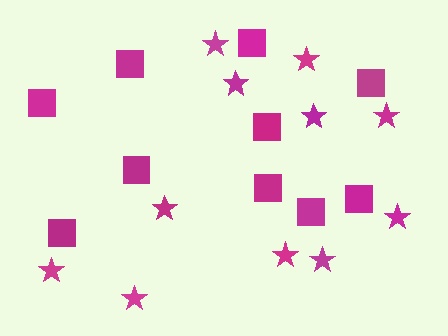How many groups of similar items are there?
There are 2 groups: one group of squares (10) and one group of stars (11).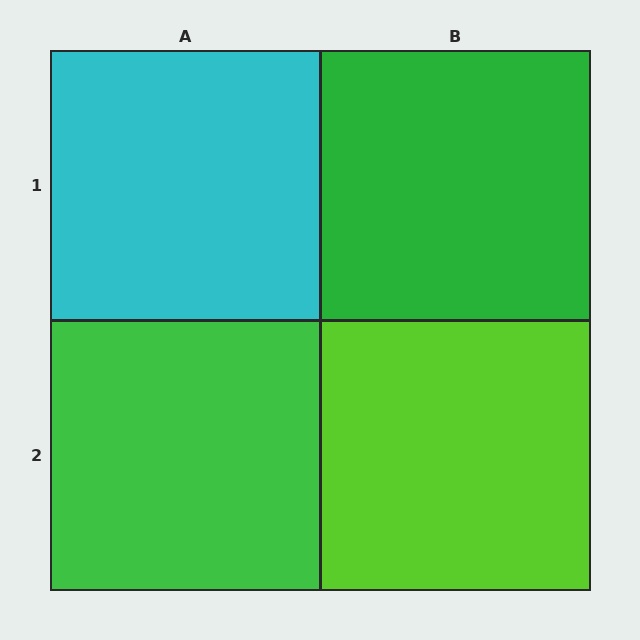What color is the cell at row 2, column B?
Lime.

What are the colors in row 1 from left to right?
Cyan, green.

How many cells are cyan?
1 cell is cyan.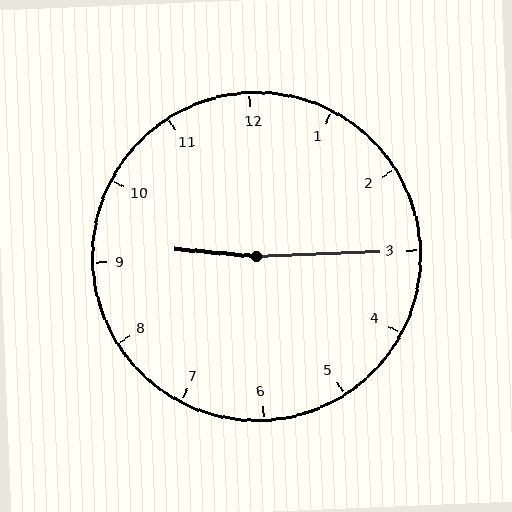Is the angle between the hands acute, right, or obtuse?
It is obtuse.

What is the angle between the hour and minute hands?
Approximately 172 degrees.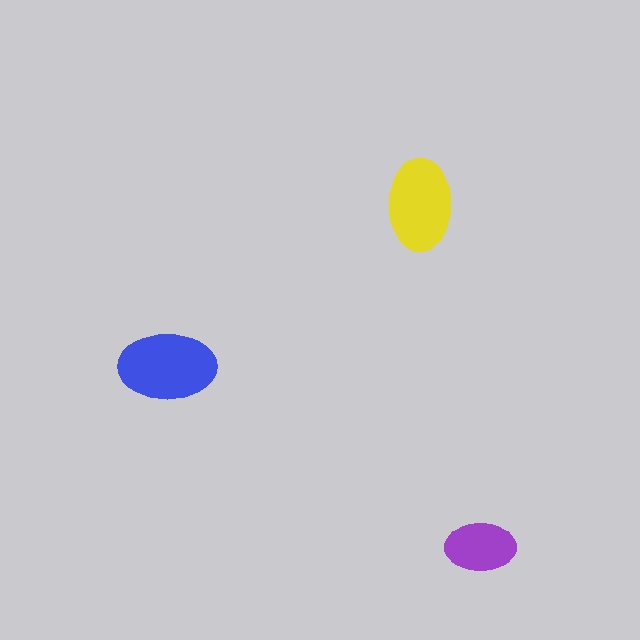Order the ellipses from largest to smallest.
the blue one, the yellow one, the purple one.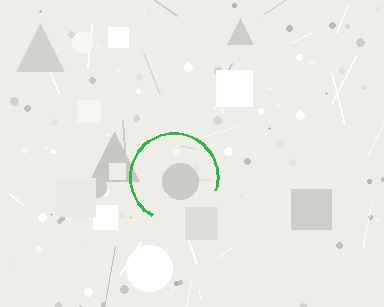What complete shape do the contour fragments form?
The contour fragments form a circle.